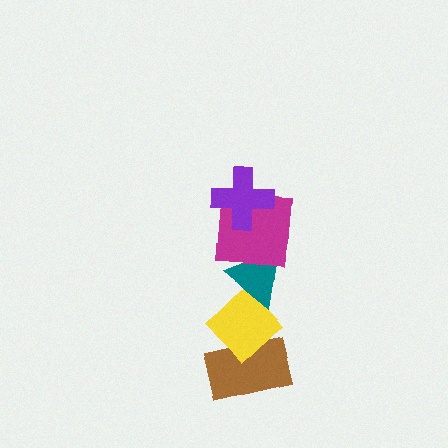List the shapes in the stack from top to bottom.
From top to bottom: the purple cross, the magenta square, the teal triangle, the yellow diamond, the brown rectangle.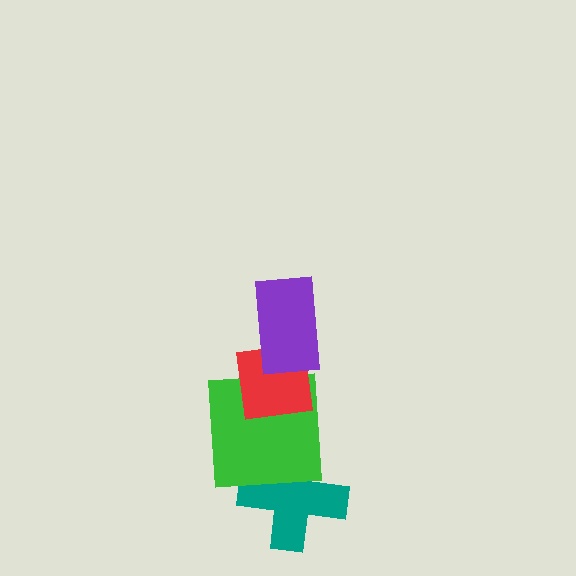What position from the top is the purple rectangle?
The purple rectangle is 1st from the top.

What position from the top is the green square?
The green square is 3rd from the top.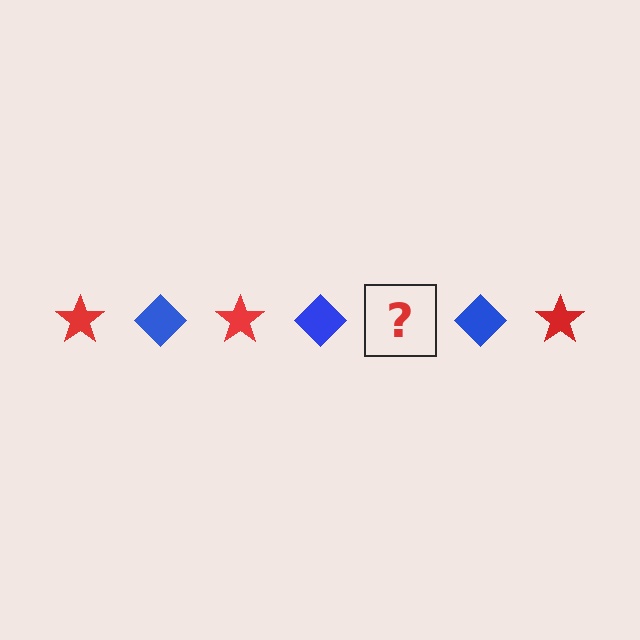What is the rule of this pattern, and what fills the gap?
The rule is that the pattern alternates between red star and blue diamond. The gap should be filled with a red star.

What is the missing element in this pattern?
The missing element is a red star.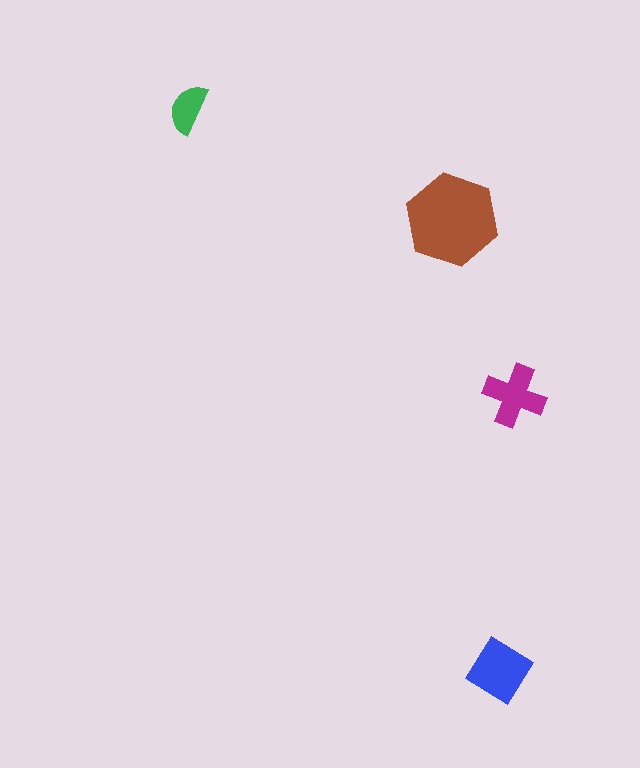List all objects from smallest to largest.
The green semicircle, the magenta cross, the blue diamond, the brown hexagon.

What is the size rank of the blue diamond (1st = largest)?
2nd.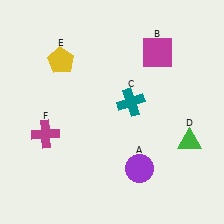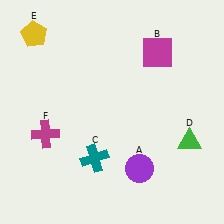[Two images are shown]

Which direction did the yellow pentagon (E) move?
The yellow pentagon (E) moved left.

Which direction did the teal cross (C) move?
The teal cross (C) moved down.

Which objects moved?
The objects that moved are: the teal cross (C), the yellow pentagon (E).